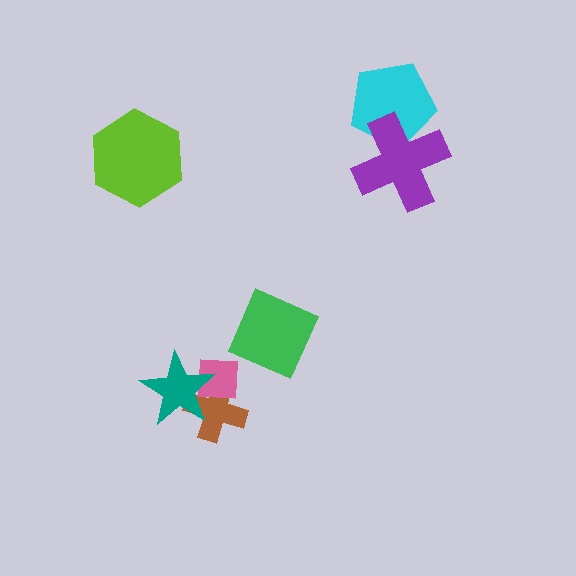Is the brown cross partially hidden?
Yes, it is partially covered by another shape.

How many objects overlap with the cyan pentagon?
1 object overlaps with the cyan pentagon.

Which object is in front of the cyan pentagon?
The purple cross is in front of the cyan pentagon.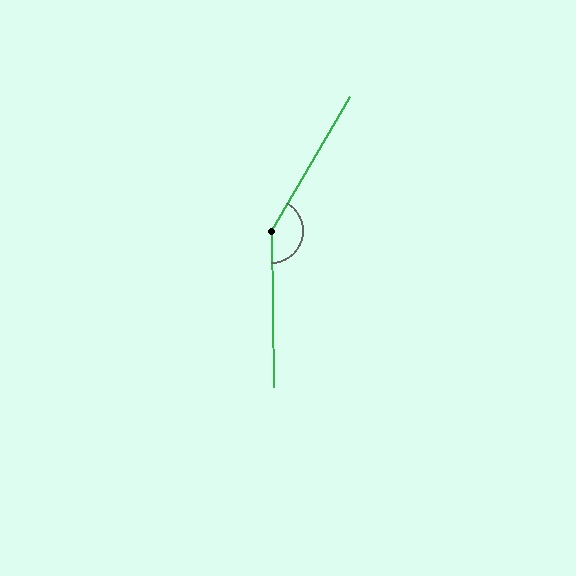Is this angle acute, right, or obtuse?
It is obtuse.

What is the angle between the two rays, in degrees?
Approximately 149 degrees.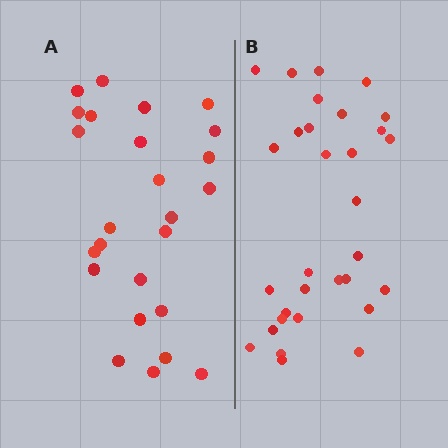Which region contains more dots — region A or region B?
Region B (the right region) has more dots.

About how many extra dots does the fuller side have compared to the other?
Region B has about 6 more dots than region A.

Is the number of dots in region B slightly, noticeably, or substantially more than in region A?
Region B has only slightly more — the two regions are fairly close. The ratio is roughly 1.2 to 1.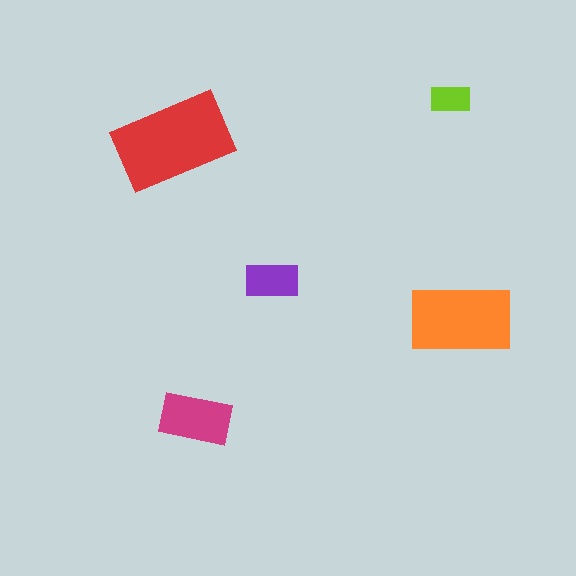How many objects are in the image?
There are 5 objects in the image.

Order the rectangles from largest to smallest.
the red one, the orange one, the magenta one, the purple one, the lime one.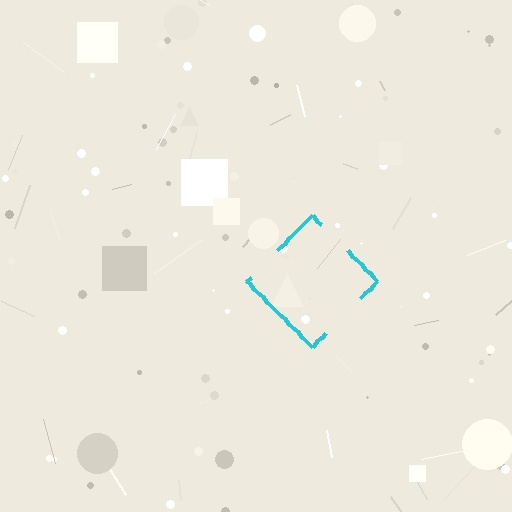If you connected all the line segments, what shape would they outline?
They would outline a diamond.